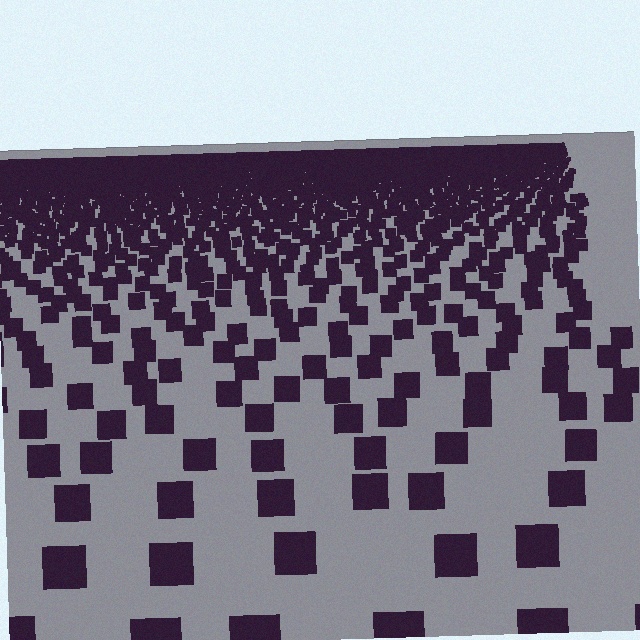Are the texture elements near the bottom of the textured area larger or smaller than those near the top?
Larger. Near the bottom, elements are closer to the viewer and appear at a bigger on-screen size.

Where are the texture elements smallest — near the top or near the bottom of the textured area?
Near the top.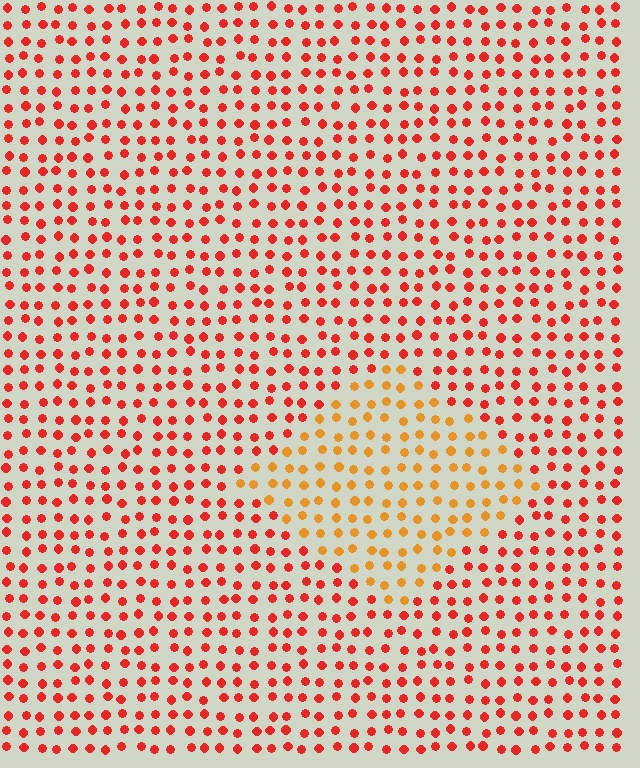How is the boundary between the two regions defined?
The boundary is defined purely by a slight shift in hue (about 34 degrees). Spacing, size, and orientation are identical on both sides.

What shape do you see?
I see a diamond.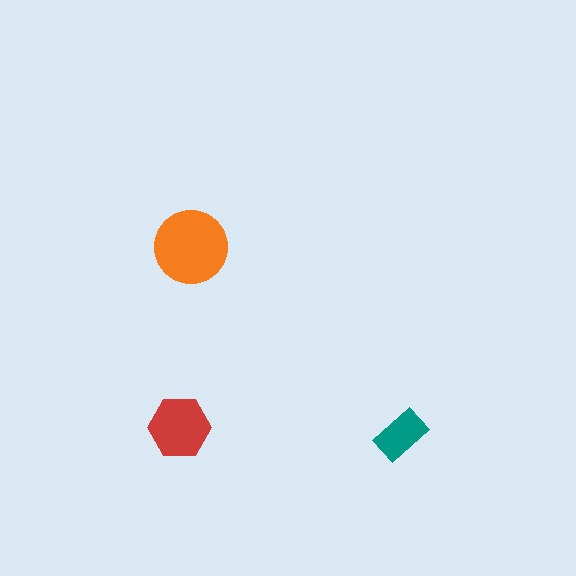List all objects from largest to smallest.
The orange circle, the red hexagon, the teal rectangle.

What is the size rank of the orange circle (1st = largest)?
1st.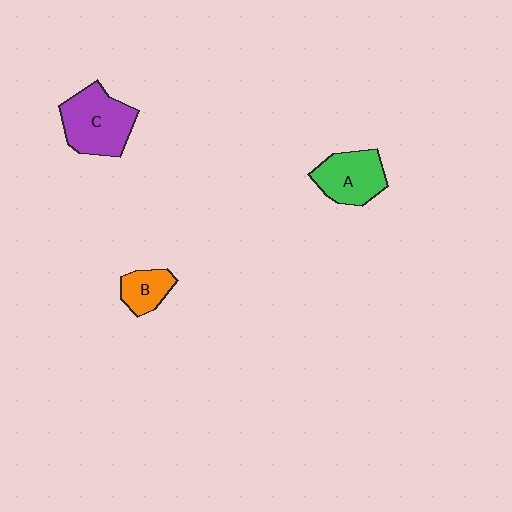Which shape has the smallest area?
Shape B (orange).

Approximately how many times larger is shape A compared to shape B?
Approximately 1.7 times.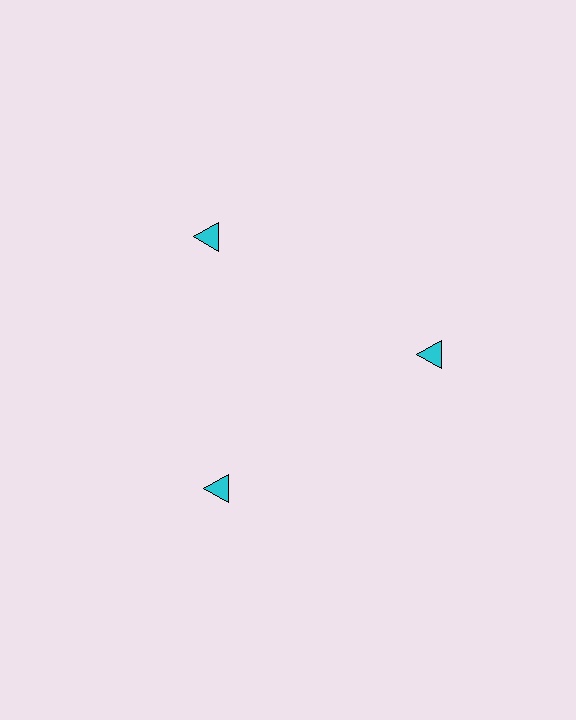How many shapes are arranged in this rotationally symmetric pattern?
There are 3 shapes, arranged in 3 groups of 1.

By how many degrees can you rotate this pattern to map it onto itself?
The pattern maps onto itself every 120 degrees of rotation.